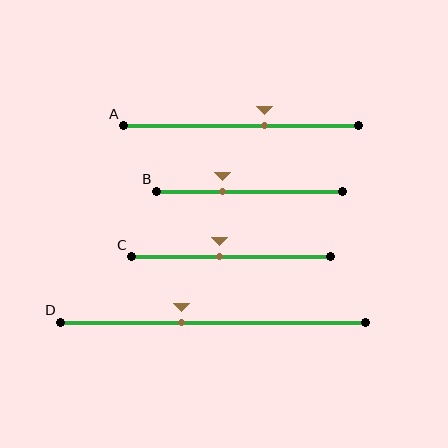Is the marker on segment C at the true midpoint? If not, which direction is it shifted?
No, the marker on segment C is shifted to the left by about 6% of the segment length.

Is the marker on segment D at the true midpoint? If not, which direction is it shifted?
No, the marker on segment D is shifted to the left by about 10% of the segment length.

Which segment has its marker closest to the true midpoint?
Segment C has its marker closest to the true midpoint.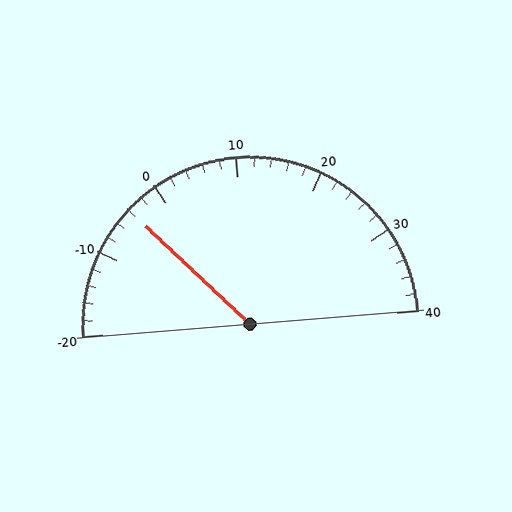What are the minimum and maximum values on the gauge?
The gauge ranges from -20 to 40.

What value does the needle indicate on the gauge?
The needle indicates approximately -4.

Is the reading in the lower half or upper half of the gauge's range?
The reading is in the lower half of the range (-20 to 40).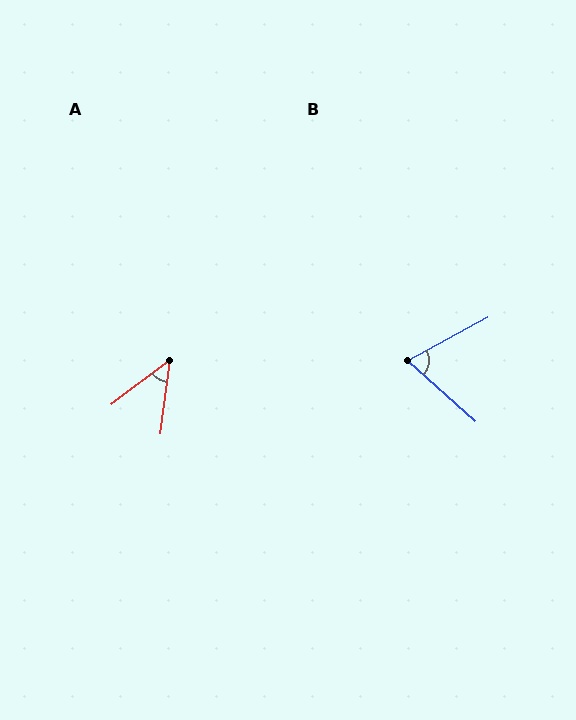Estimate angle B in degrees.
Approximately 70 degrees.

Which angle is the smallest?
A, at approximately 45 degrees.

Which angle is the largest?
B, at approximately 70 degrees.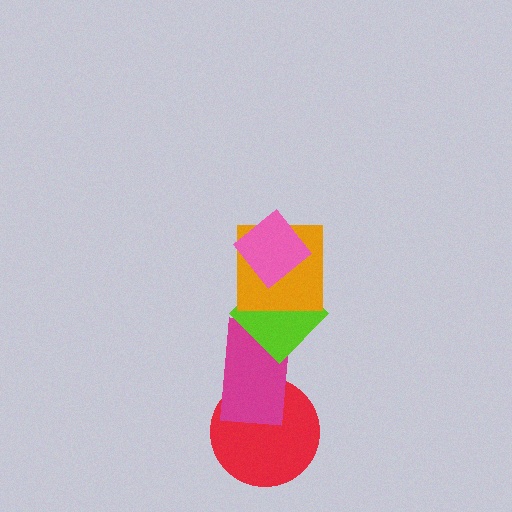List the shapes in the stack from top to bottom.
From top to bottom: the pink diamond, the orange square, the lime diamond, the magenta rectangle, the red circle.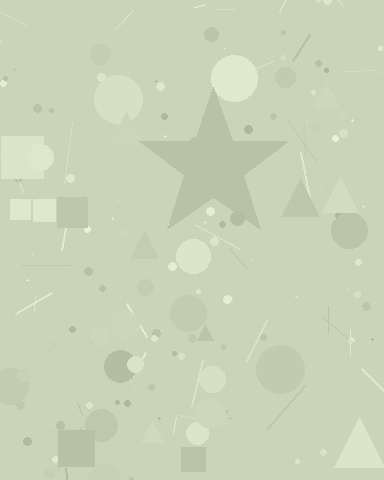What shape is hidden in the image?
A star is hidden in the image.